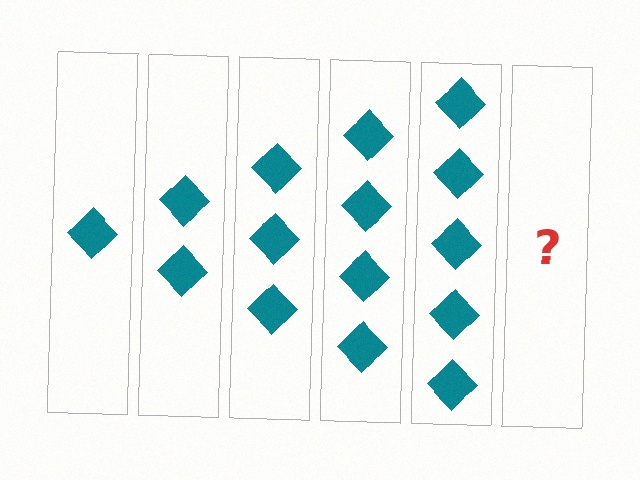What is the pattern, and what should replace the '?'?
The pattern is that each step adds one more diamond. The '?' should be 6 diamonds.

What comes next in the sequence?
The next element should be 6 diamonds.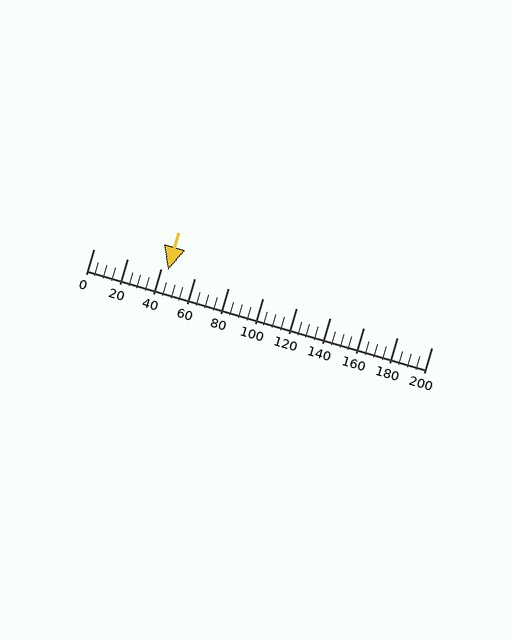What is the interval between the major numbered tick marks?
The major tick marks are spaced 20 units apart.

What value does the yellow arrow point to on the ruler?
The yellow arrow points to approximately 44.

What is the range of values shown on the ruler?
The ruler shows values from 0 to 200.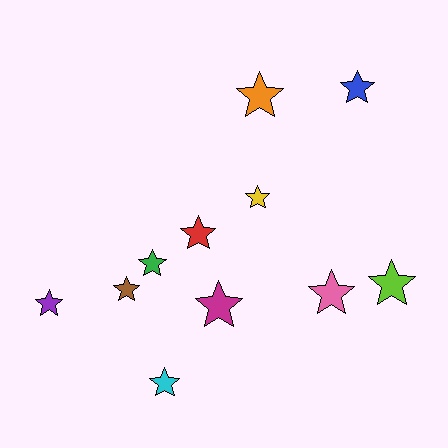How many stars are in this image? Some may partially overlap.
There are 11 stars.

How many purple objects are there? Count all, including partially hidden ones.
There is 1 purple object.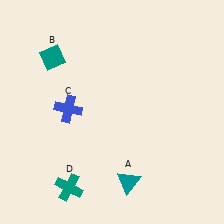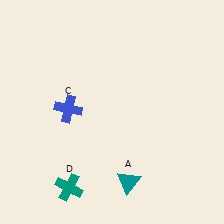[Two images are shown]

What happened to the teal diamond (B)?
The teal diamond (B) was removed in Image 2. It was in the top-left area of Image 1.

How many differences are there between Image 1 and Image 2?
There is 1 difference between the two images.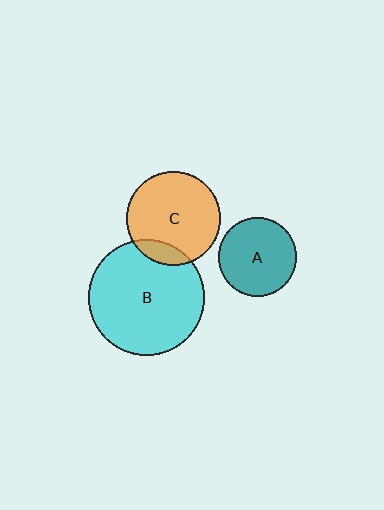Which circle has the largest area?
Circle B (cyan).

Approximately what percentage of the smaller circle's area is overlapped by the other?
Approximately 15%.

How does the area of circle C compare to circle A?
Approximately 1.4 times.